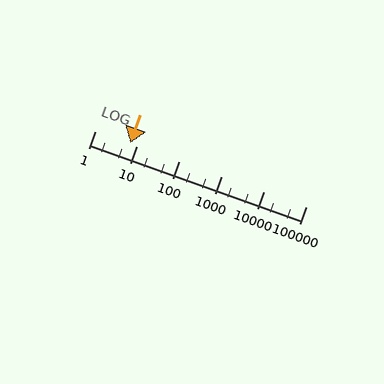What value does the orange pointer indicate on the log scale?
The pointer indicates approximately 6.7.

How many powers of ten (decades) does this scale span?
The scale spans 5 decades, from 1 to 100000.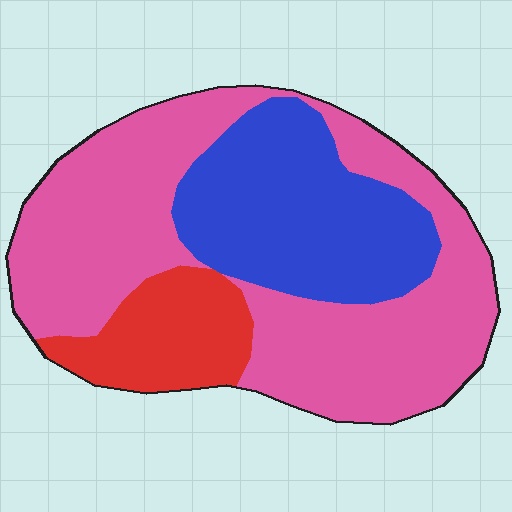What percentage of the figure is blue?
Blue covers 29% of the figure.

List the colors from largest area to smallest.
From largest to smallest: pink, blue, red.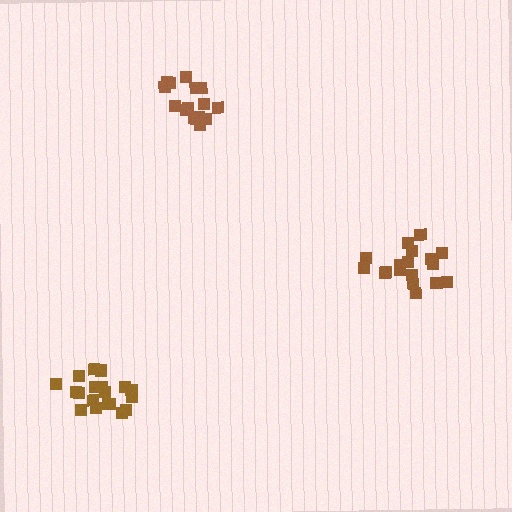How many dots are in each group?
Group 1: 16 dots, Group 2: 18 dots, Group 3: 20 dots (54 total).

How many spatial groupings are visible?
There are 3 spatial groupings.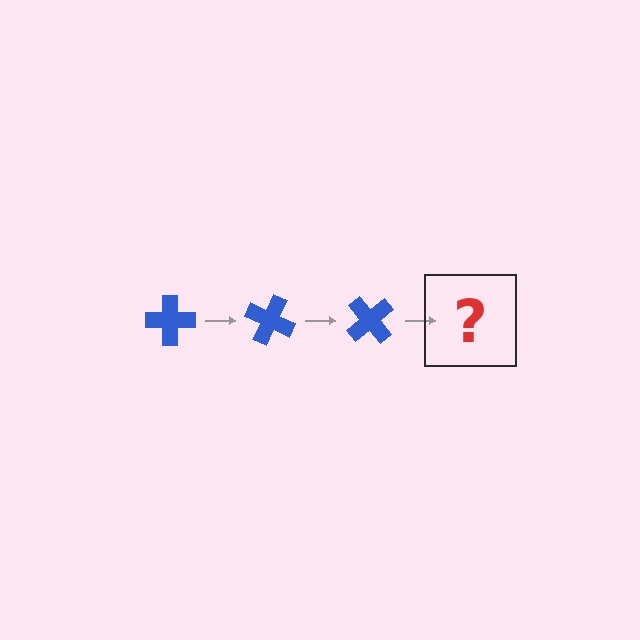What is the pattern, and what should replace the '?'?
The pattern is that the cross rotates 25 degrees each step. The '?' should be a blue cross rotated 75 degrees.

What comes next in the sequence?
The next element should be a blue cross rotated 75 degrees.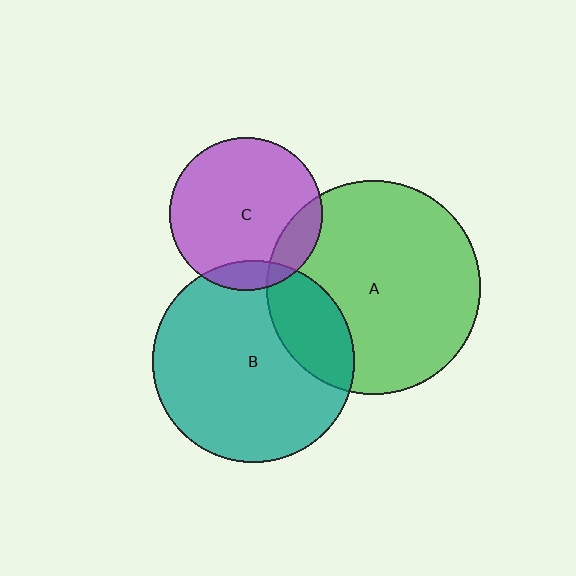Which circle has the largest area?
Circle A (green).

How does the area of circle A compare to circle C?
Approximately 2.0 times.